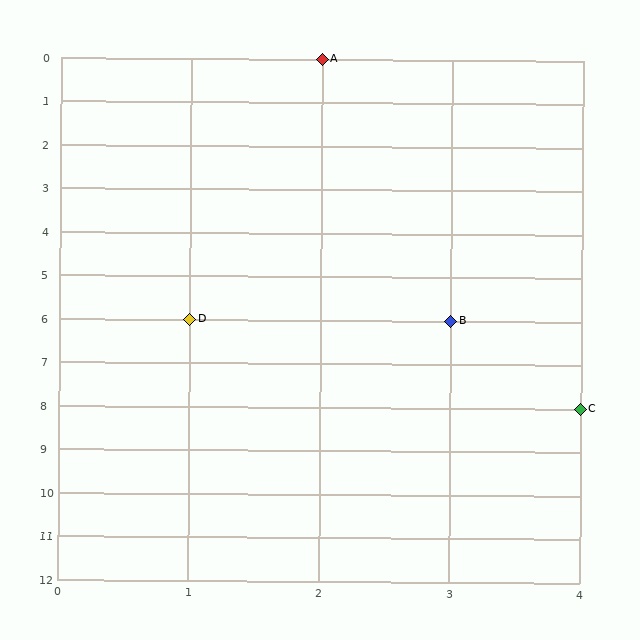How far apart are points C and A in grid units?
Points C and A are 2 columns and 8 rows apart (about 8.2 grid units diagonally).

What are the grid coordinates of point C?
Point C is at grid coordinates (4, 8).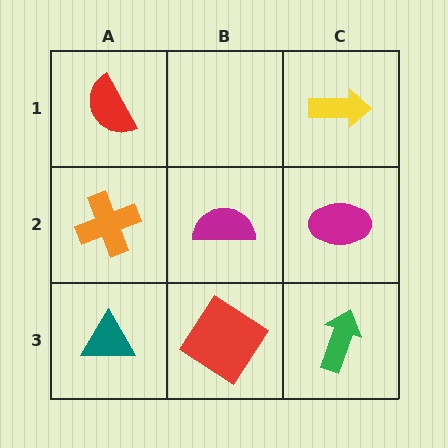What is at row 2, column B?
A magenta semicircle.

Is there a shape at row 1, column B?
No, that cell is empty.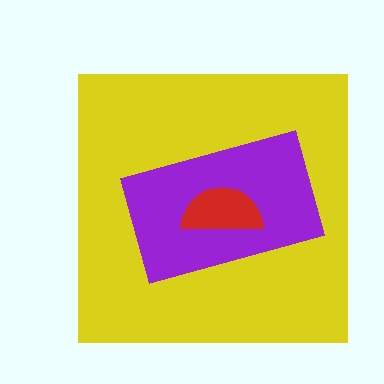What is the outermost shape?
The yellow square.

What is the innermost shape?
The red semicircle.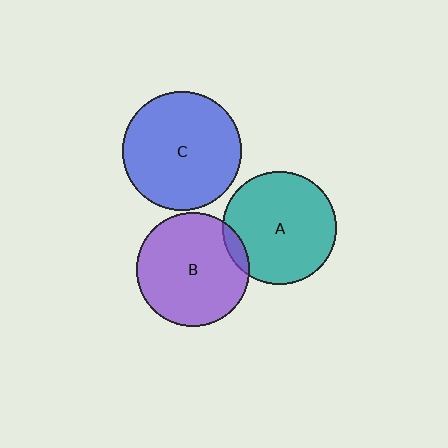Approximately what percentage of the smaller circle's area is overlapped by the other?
Approximately 5%.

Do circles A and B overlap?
Yes.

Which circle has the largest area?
Circle C (blue).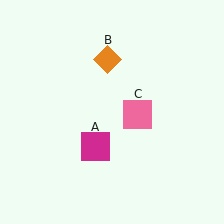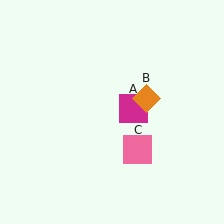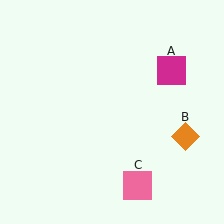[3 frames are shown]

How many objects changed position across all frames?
3 objects changed position: magenta square (object A), orange diamond (object B), pink square (object C).